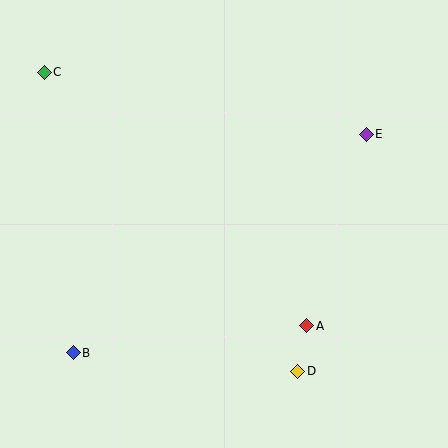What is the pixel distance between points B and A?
The distance between B and A is 235 pixels.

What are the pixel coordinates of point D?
Point D is at (298, 371).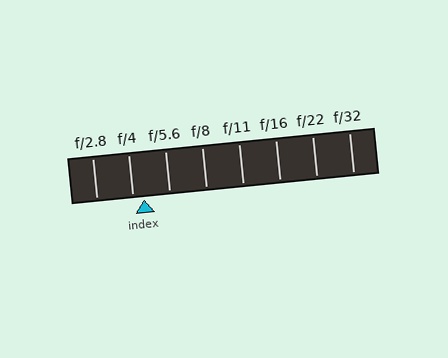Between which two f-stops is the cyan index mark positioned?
The index mark is between f/4 and f/5.6.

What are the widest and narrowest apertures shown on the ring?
The widest aperture shown is f/2.8 and the narrowest is f/32.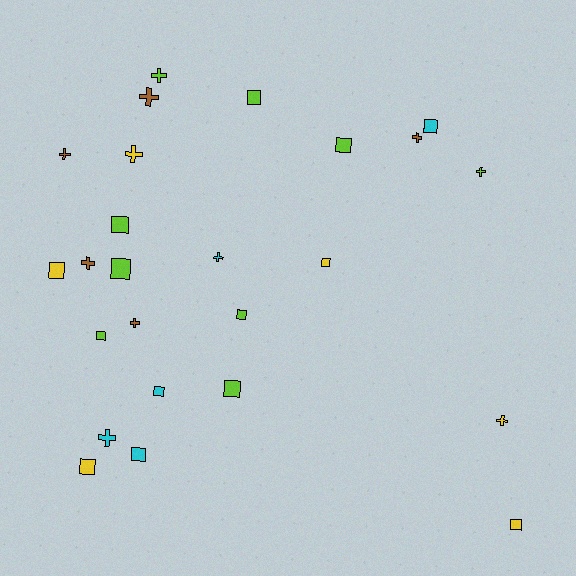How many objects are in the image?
There are 25 objects.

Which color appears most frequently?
Lime, with 9 objects.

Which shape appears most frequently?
Square, with 14 objects.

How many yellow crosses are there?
There are 2 yellow crosses.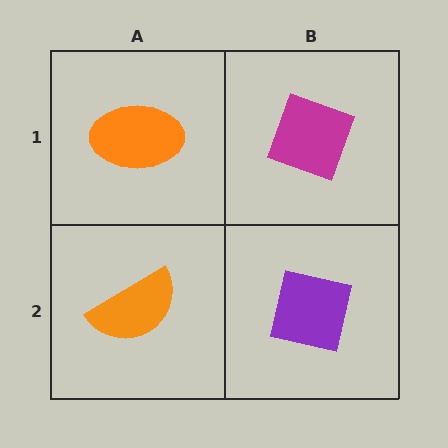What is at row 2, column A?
An orange semicircle.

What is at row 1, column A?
An orange ellipse.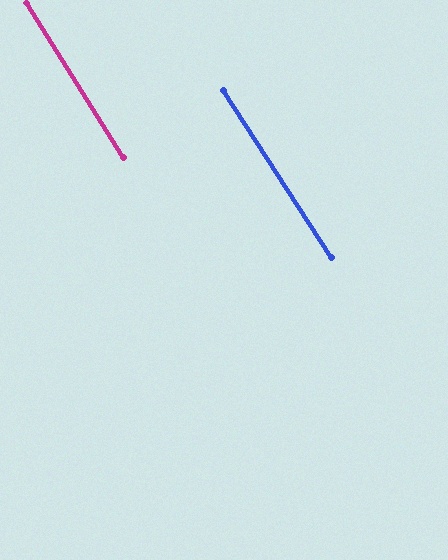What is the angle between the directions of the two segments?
Approximately 1 degree.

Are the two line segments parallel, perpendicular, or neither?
Parallel — their directions differ by only 0.7°.